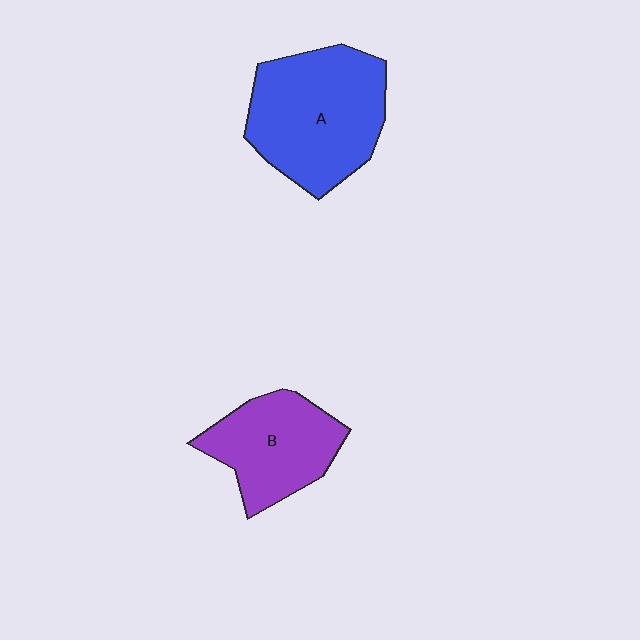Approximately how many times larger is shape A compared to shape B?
Approximately 1.4 times.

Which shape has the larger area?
Shape A (blue).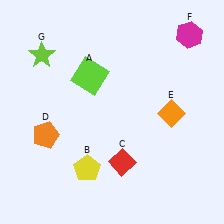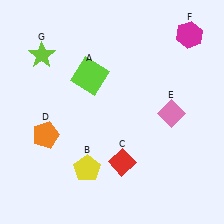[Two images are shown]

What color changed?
The diamond (E) changed from orange in Image 1 to pink in Image 2.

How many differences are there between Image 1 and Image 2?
There is 1 difference between the two images.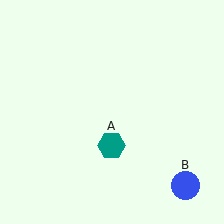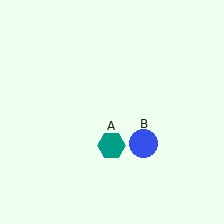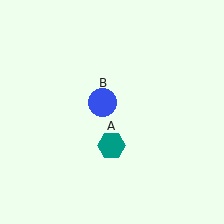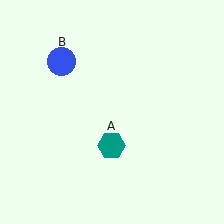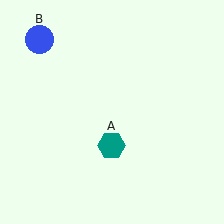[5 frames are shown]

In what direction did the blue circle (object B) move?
The blue circle (object B) moved up and to the left.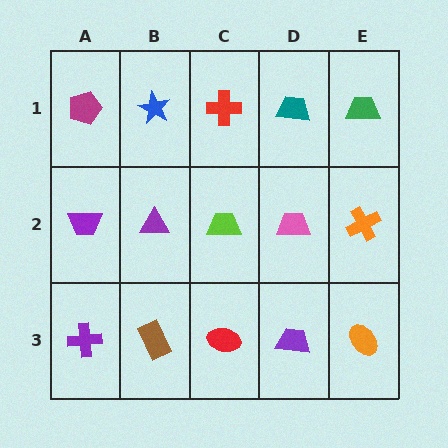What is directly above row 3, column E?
An orange cross.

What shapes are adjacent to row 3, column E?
An orange cross (row 2, column E), a purple trapezoid (row 3, column D).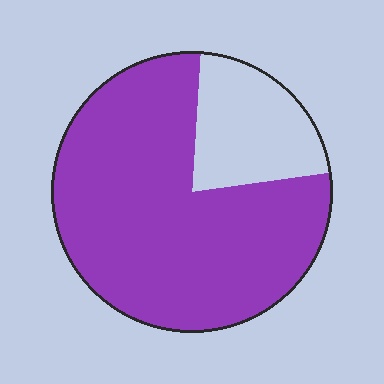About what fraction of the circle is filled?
About four fifths (4/5).